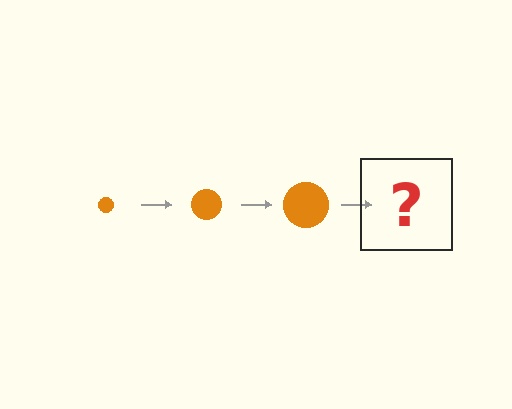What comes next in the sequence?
The next element should be an orange circle, larger than the previous one.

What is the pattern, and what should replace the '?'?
The pattern is that the circle gets progressively larger each step. The '?' should be an orange circle, larger than the previous one.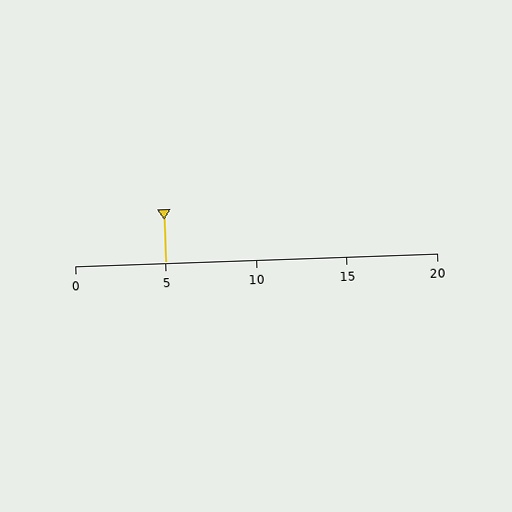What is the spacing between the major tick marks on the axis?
The major ticks are spaced 5 apart.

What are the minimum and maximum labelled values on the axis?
The axis runs from 0 to 20.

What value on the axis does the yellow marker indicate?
The marker indicates approximately 5.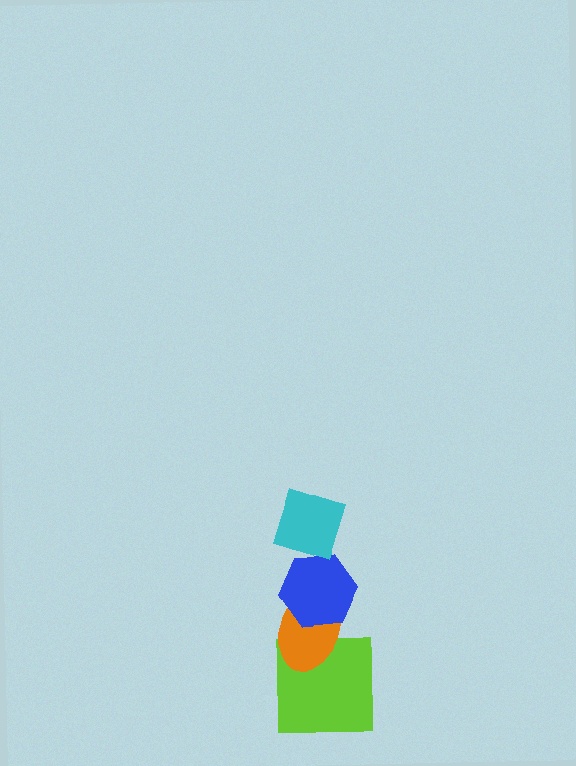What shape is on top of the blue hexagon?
The cyan diamond is on top of the blue hexagon.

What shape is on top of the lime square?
The orange ellipse is on top of the lime square.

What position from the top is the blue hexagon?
The blue hexagon is 2nd from the top.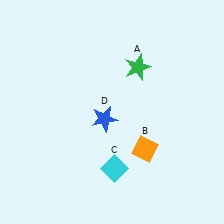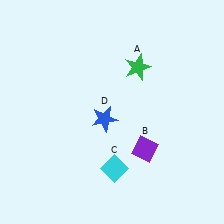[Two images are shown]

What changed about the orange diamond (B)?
In Image 1, B is orange. In Image 2, it changed to purple.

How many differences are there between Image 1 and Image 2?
There is 1 difference between the two images.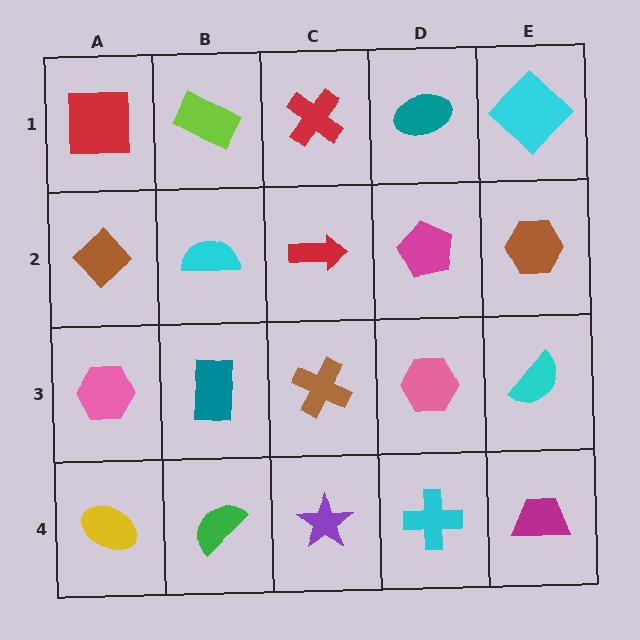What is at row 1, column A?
A red square.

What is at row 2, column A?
A brown diamond.